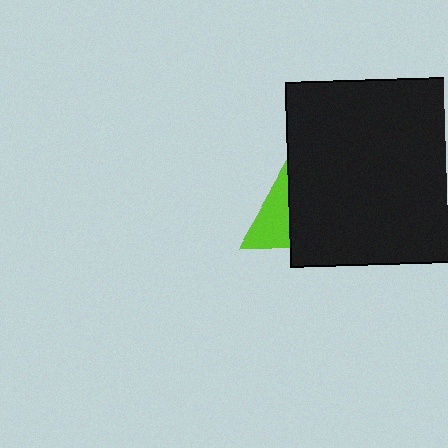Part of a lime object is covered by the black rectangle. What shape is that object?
It is a triangle.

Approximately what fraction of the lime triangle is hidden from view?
Roughly 49% of the lime triangle is hidden behind the black rectangle.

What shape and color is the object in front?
The object in front is a black rectangle.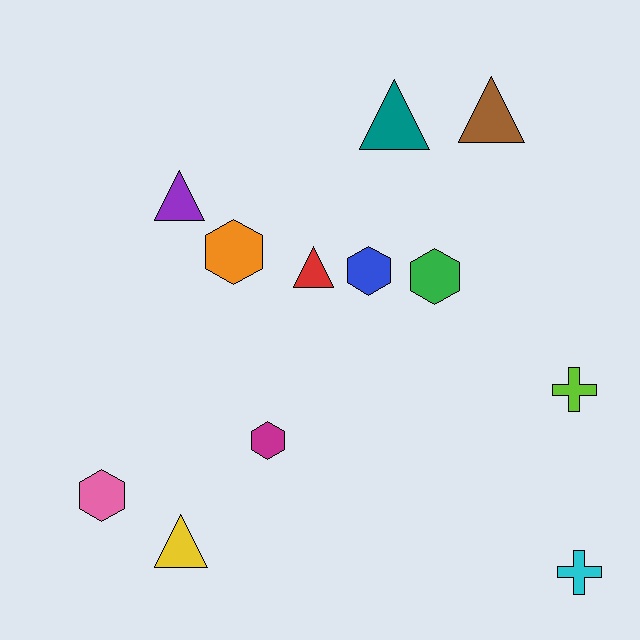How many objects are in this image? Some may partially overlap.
There are 12 objects.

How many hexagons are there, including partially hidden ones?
There are 5 hexagons.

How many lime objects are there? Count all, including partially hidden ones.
There is 1 lime object.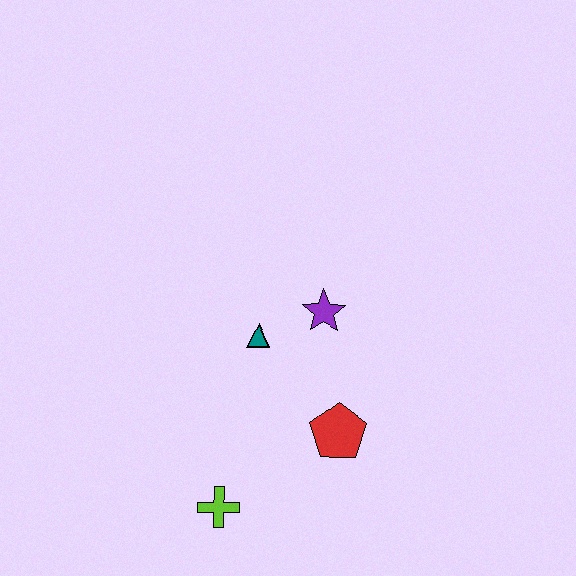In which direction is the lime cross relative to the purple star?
The lime cross is below the purple star.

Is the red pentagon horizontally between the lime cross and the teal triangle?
No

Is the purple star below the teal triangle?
No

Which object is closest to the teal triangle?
The purple star is closest to the teal triangle.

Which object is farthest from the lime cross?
The purple star is farthest from the lime cross.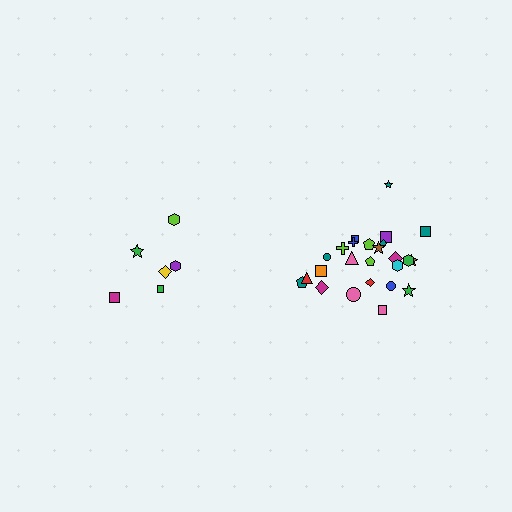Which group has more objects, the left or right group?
The right group.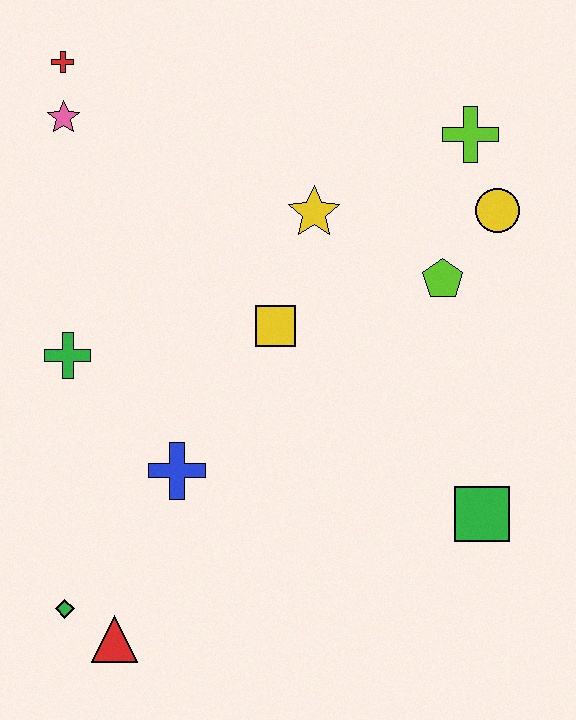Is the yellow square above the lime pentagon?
No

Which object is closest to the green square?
The lime pentagon is closest to the green square.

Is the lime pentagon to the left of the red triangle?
No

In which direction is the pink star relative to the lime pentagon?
The pink star is to the left of the lime pentagon.